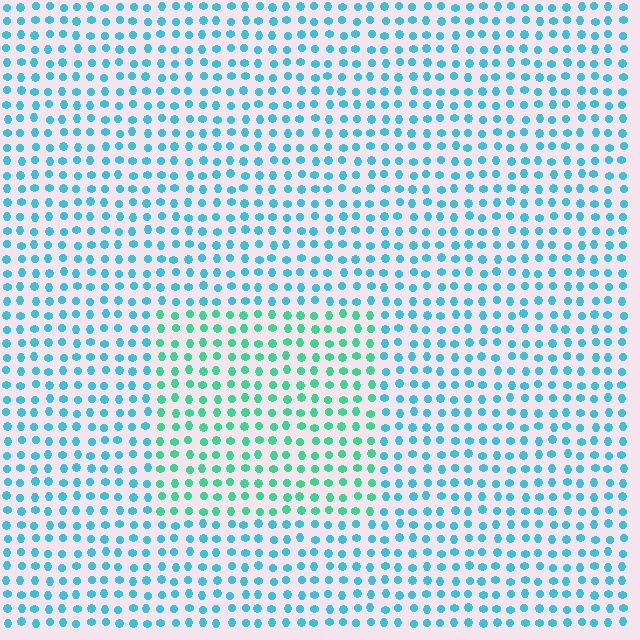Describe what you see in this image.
The image is filled with small cyan elements in a uniform arrangement. A rectangle-shaped region is visible where the elements are tinted to a slightly different hue, forming a subtle color boundary.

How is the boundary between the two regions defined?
The boundary is defined purely by a slight shift in hue (about 35 degrees). Spacing, size, and orientation are identical on both sides.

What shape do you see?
I see a rectangle.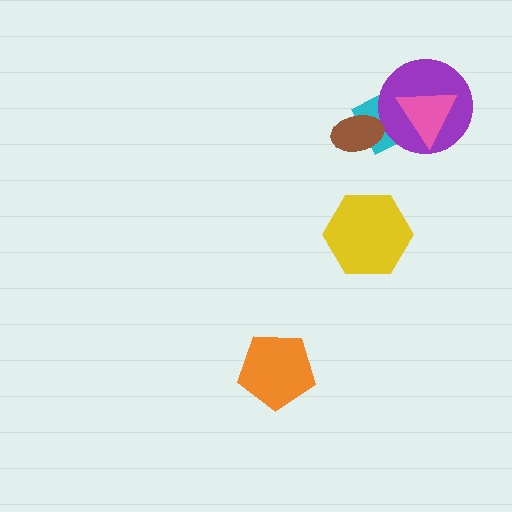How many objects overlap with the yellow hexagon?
0 objects overlap with the yellow hexagon.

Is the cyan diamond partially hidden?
Yes, it is partially covered by another shape.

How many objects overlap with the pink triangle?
2 objects overlap with the pink triangle.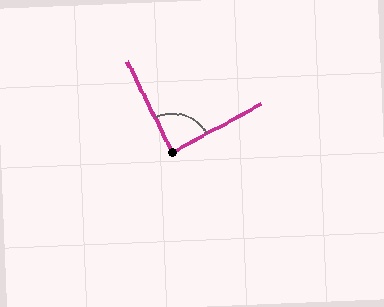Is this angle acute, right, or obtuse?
It is approximately a right angle.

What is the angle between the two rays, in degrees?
Approximately 87 degrees.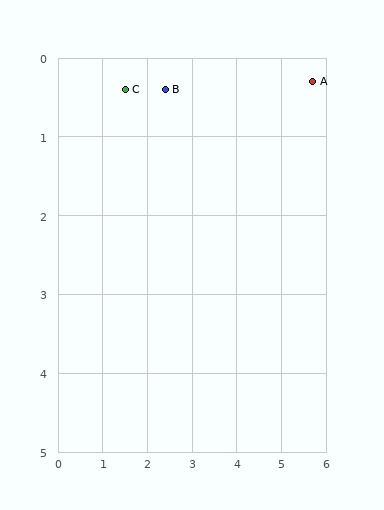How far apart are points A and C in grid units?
Points A and C are about 4.2 grid units apart.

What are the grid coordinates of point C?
Point C is at approximately (1.5, 0.4).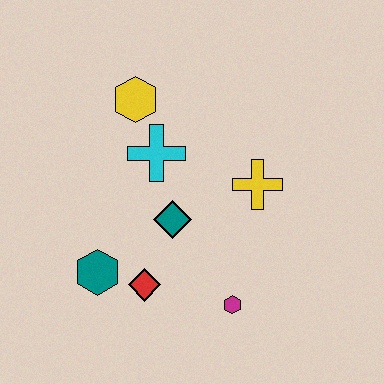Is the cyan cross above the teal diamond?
Yes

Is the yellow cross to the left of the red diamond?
No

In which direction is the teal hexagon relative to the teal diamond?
The teal hexagon is to the left of the teal diamond.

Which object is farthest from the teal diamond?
The yellow hexagon is farthest from the teal diamond.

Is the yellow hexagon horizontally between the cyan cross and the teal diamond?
No